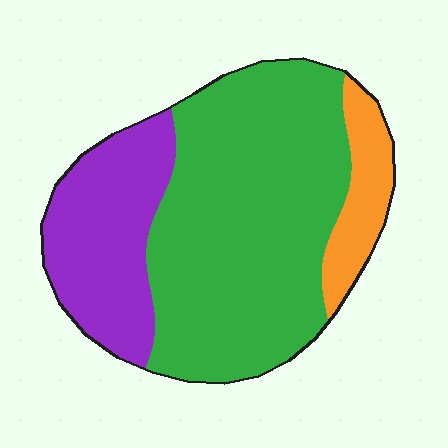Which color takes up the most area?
Green, at roughly 65%.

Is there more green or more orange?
Green.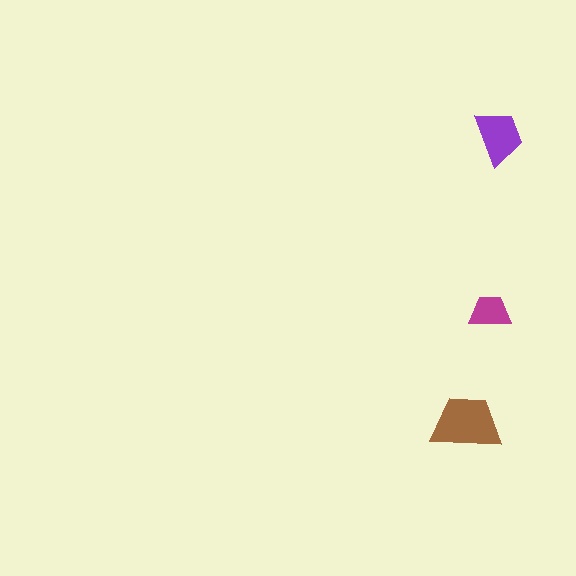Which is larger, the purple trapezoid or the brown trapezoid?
The brown one.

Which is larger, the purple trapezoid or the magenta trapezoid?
The purple one.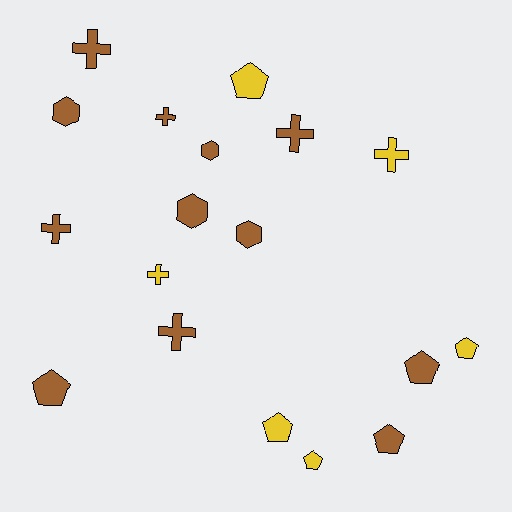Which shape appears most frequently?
Cross, with 7 objects.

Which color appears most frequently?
Brown, with 12 objects.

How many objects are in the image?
There are 18 objects.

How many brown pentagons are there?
There are 3 brown pentagons.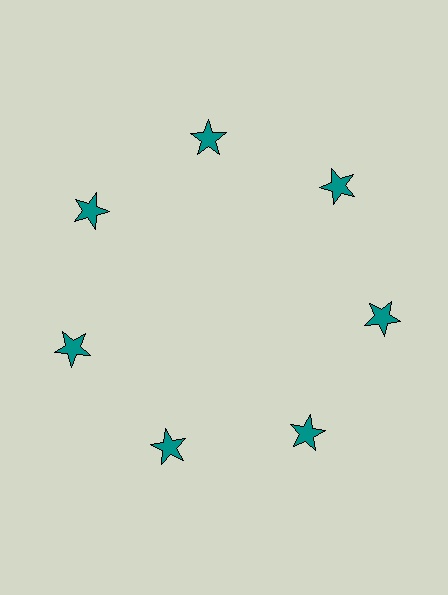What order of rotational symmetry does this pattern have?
This pattern has 7-fold rotational symmetry.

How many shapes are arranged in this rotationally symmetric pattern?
There are 7 shapes, arranged in 7 groups of 1.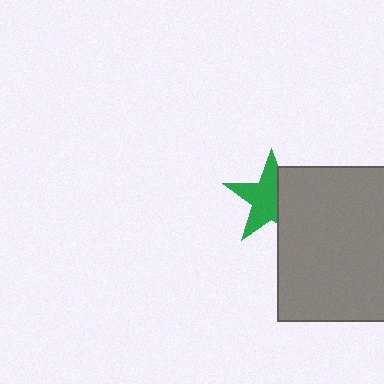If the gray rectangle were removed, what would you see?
You would see the complete green star.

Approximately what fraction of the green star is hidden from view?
Roughly 37% of the green star is hidden behind the gray rectangle.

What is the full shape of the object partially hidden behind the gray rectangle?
The partially hidden object is a green star.